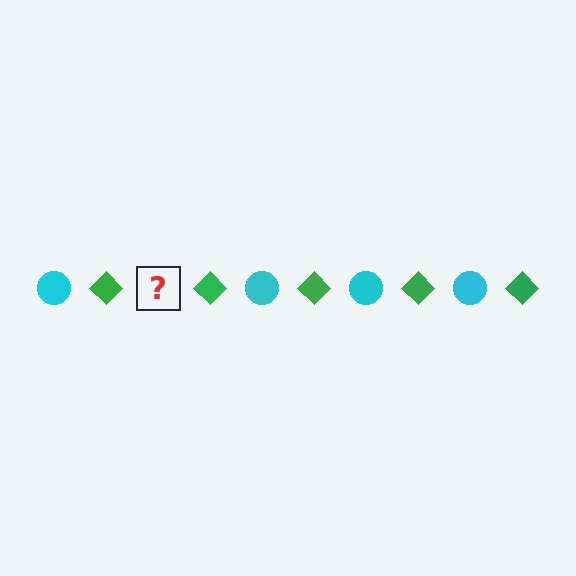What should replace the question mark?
The question mark should be replaced with a cyan circle.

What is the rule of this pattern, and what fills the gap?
The rule is that the pattern alternates between cyan circle and green diamond. The gap should be filled with a cyan circle.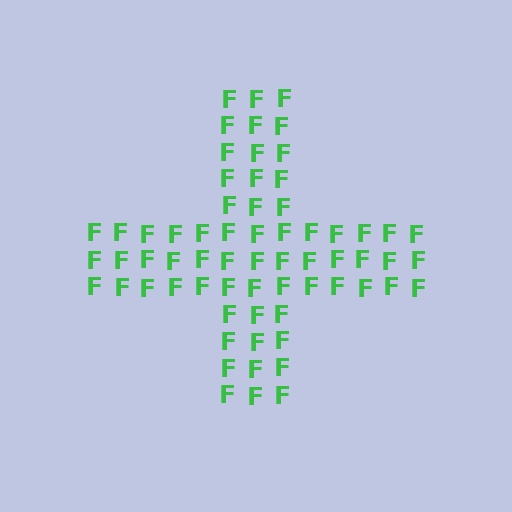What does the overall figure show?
The overall figure shows a cross.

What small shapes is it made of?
It is made of small letter F's.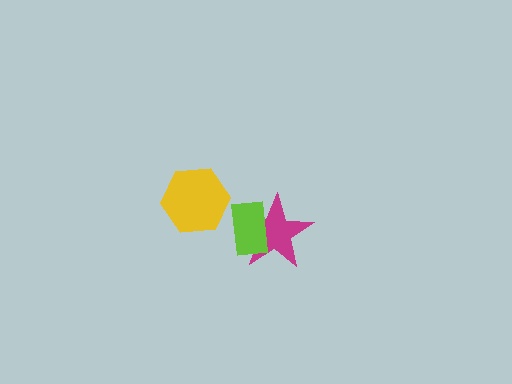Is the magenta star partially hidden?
Yes, it is partially covered by another shape.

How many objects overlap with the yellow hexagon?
0 objects overlap with the yellow hexagon.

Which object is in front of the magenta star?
The lime rectangle is in front of the magenta star.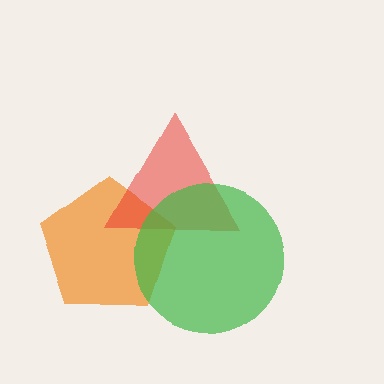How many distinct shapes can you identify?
There are 3 distinct shapes: an orange pentagon, a red triangle, a green circle.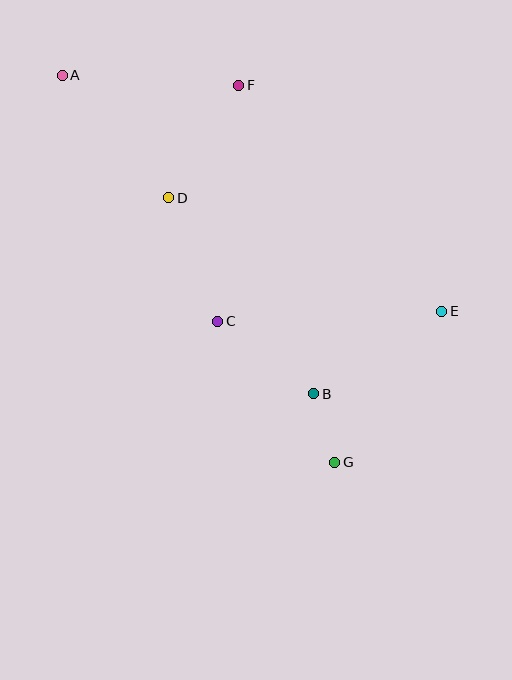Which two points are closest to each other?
Points B and G are closest to each other.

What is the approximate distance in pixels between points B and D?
The distance between B and D is approximately 244 pixels.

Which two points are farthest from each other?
Points A and G are farthest from each other.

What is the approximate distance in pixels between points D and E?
The distance between D and E is approximately 296 pixels.